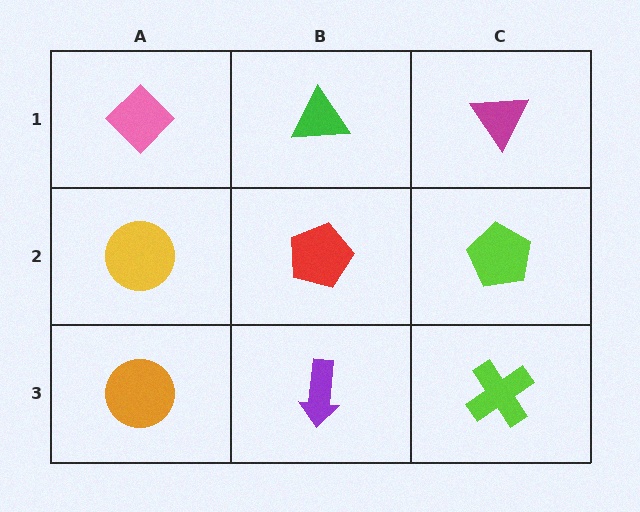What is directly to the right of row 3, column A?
A purple arrow.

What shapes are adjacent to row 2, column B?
A green triangle (row 1, column B), a purple arrow (row 3, column B), a yellow circle (row 2, column A), a lime pentagon (row 2, column C).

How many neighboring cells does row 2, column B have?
4.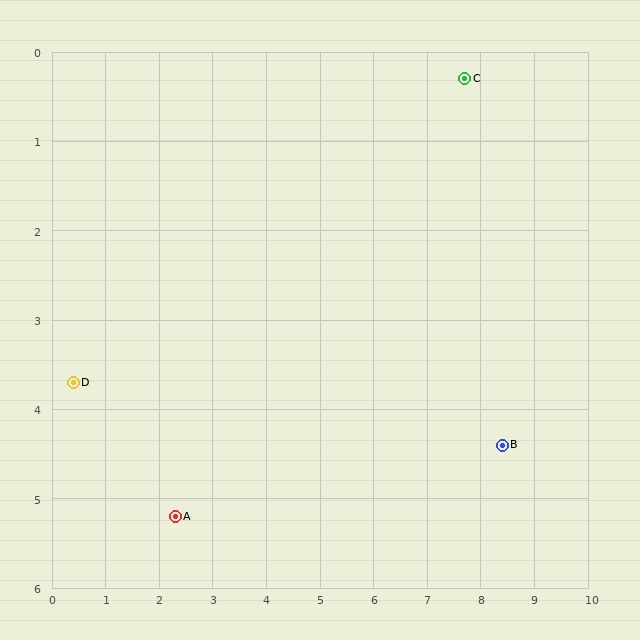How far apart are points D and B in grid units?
Points D and B are about 8.0 grid units apart.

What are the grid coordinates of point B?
Point B is at approximately (8.4, 4.4).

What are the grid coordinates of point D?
Point D is at approximately (0.4, 3.7).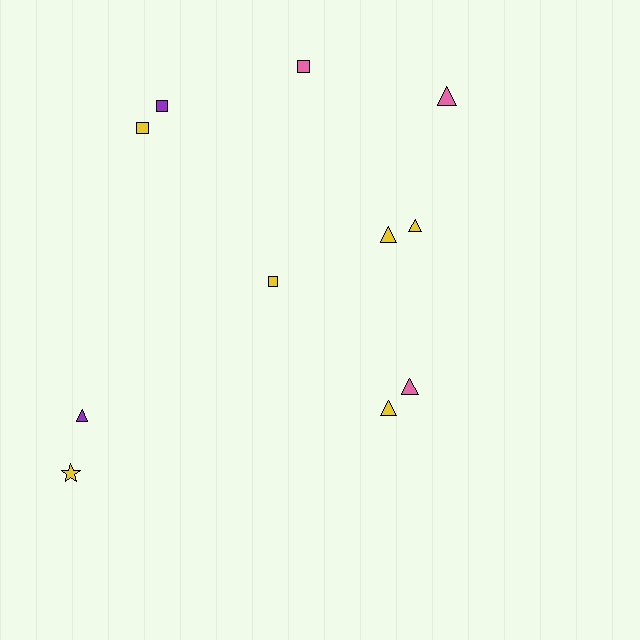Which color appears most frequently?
Yellow, with 6 objects.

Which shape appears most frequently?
Triangle, with 6 objects.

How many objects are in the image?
There are 11 objects.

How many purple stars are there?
There are no purple stars.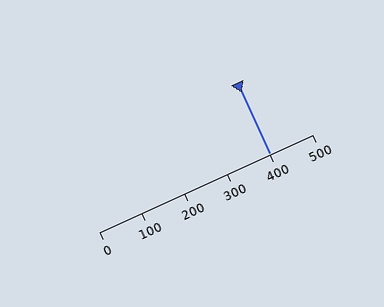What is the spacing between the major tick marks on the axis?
The major ticks are spaced 100 apart.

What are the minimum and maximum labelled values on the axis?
The axis runs from 0 to 500.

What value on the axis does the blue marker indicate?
The marker indicates approximately 400.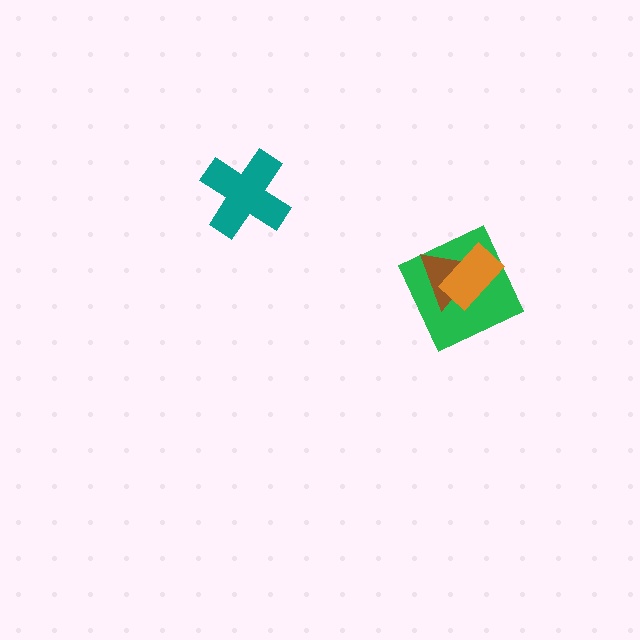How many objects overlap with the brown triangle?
2 objects overlap with the brown triangle.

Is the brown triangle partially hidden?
Yes, it is partially covered by another shape.